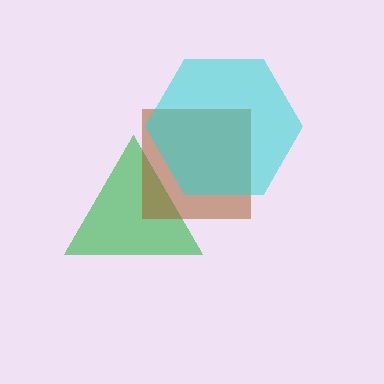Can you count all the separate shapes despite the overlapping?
Yes, there are 3 separate shapes.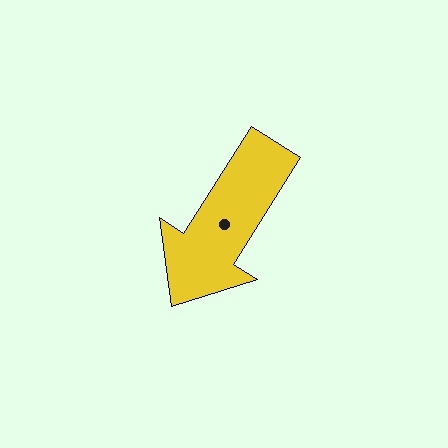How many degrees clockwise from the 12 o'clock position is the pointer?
Approximately 212 degrees.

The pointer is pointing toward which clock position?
Roughly 7 o'clock.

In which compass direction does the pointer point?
Southwest.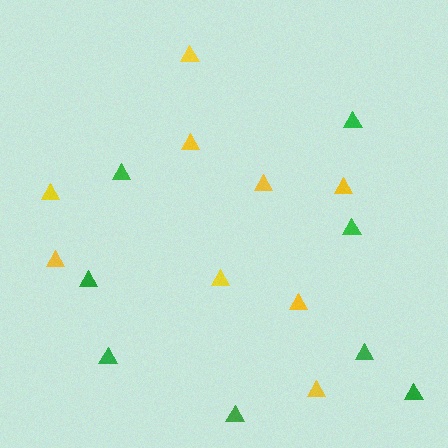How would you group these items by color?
There are 2 groups: one group of yellow triangles (9) and one group of green triangles (8).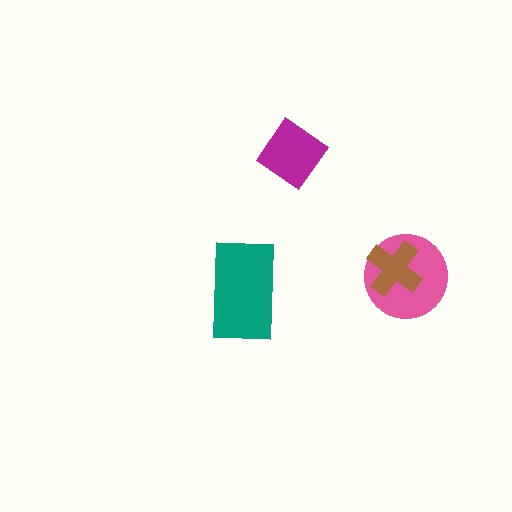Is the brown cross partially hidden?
No, no other shape covers it.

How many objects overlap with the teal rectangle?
0 objects overlap with the teal rectangle.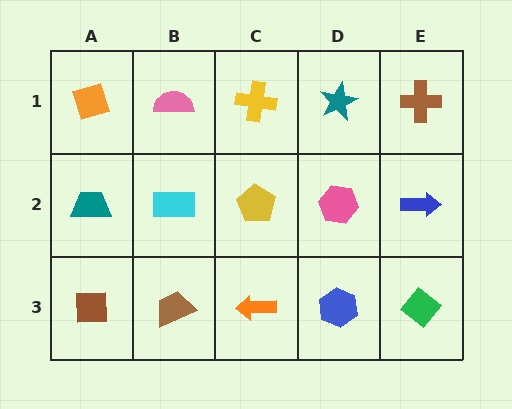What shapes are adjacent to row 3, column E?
A blue arrow (row 2, column E), a blue hexagon (row 3, column D).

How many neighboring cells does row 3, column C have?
3.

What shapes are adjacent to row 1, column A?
A teal trapezoid (row 2, column A), a pink semicircle (row 1, column B).